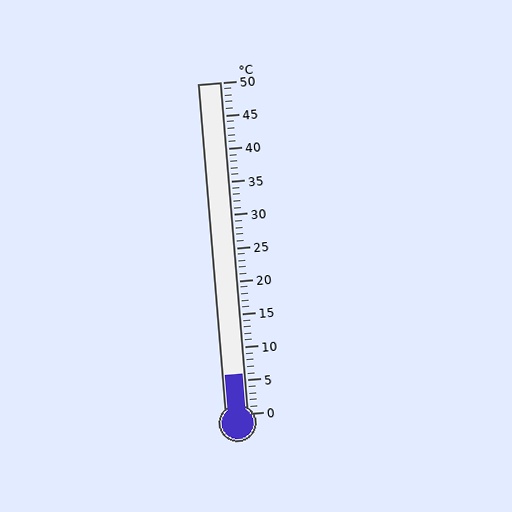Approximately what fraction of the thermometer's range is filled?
The thermometer is filled to approximately 10% of its range.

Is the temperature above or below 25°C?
The temperature is below 25°C.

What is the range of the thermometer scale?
The thermometer scale ranges from 0°C to 50°C.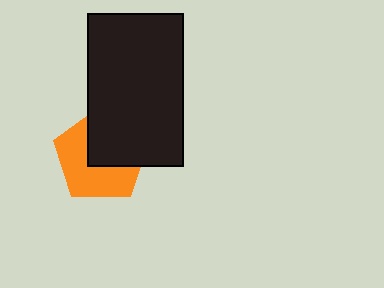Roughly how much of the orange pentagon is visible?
About half of it is visible (roughly 54%).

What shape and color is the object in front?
The object in front is a black rectangle.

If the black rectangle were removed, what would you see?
You would see the complete orange pentagon.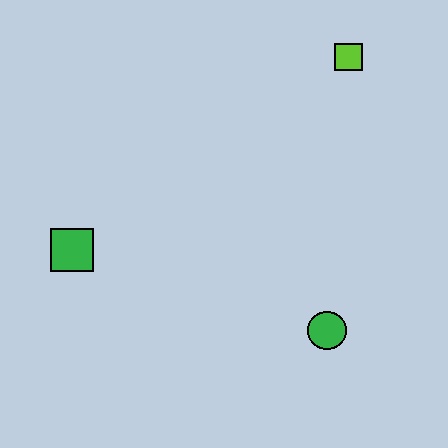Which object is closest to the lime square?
The green circle is closest to the lime square.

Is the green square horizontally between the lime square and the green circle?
No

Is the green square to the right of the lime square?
No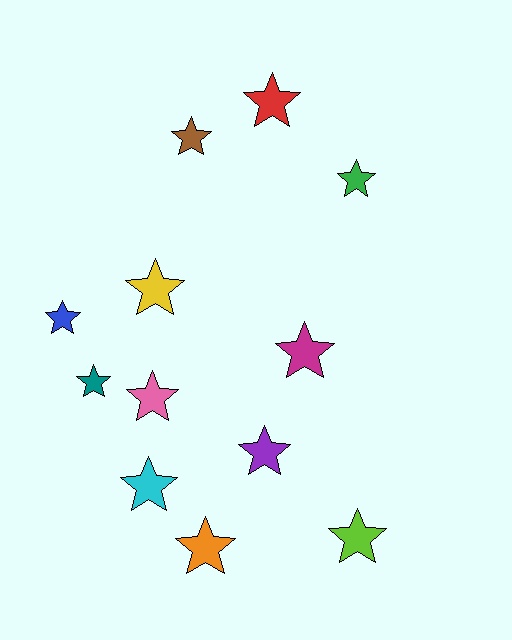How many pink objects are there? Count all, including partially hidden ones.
There is 1 pink object.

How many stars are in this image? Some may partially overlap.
There are 12 stars.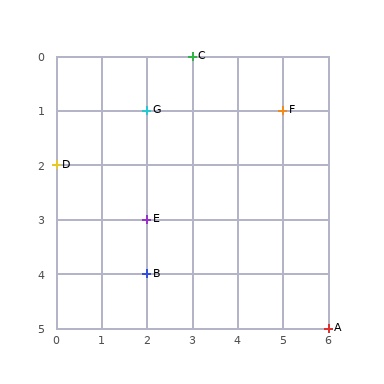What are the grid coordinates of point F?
Point F is at grid coordinates (5, 1).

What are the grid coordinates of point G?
Point G is at grid coordinates (2, 1).